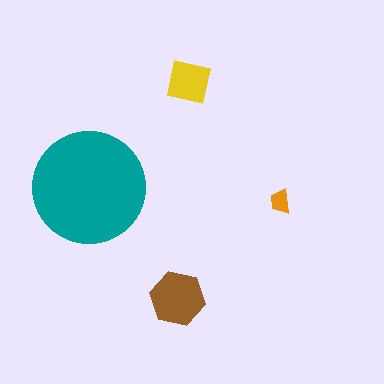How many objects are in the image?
There are 4 objects in the image.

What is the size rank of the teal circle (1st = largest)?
1st.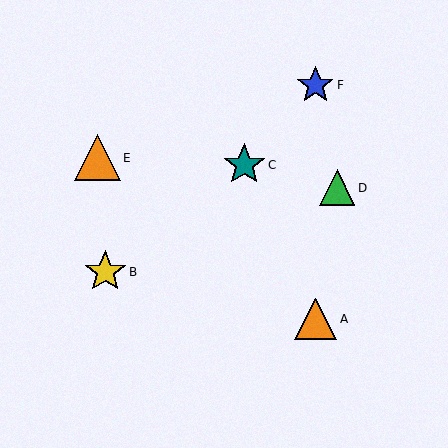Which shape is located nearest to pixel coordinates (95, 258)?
The yellow star (labeled B) at (105, 272) is nearest to that location.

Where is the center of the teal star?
The center of the teal star is at (244, 165).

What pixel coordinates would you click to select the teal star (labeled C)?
Click at (244, 165) to select the teal star C.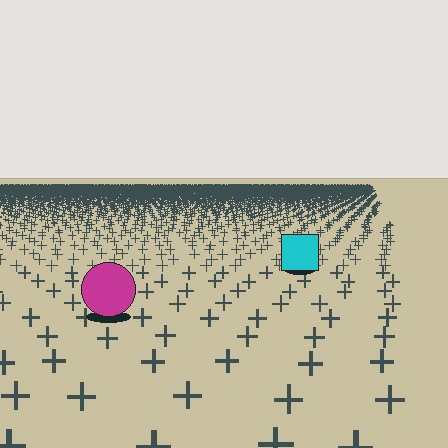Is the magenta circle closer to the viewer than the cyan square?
Yes. The magenta circle is closer — you can tell from the texture gradient: the ground texture is coarser near it.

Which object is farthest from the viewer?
The cyan square is farthest from the viewer. It appears smaller and the ground texture around it is denser.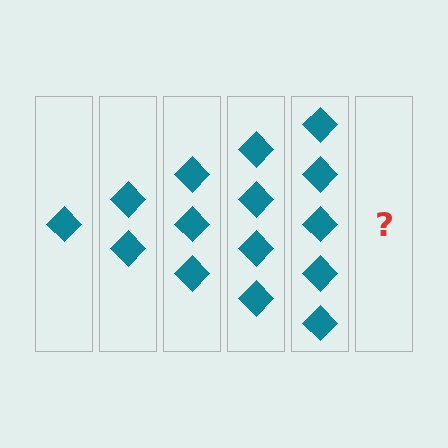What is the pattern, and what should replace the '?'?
The pattern is that each step adds one more diamond. The '?' should be 6 diamonds.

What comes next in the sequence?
The next element should be 6 diamonds.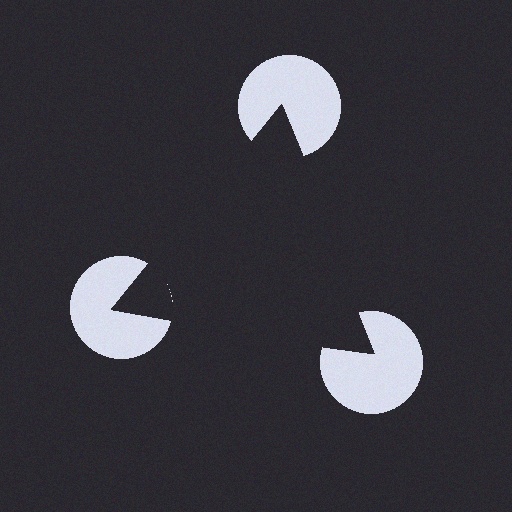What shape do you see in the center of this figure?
An illusory triangle — its edges are inferred from the aligned wedge cuts in the pac-man discs, not physically drawn.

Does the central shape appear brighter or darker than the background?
It typically appears slightly darker than the background, even though no actual brightness change is drawn.